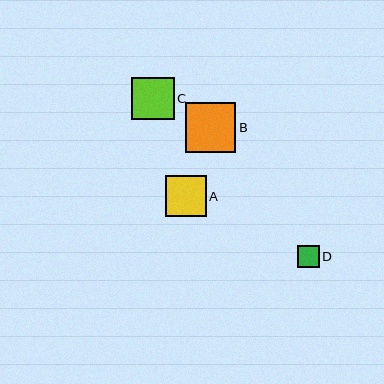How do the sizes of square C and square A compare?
Square C and square A are approximately the same size.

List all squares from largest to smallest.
From largest to smallest: B, C, A, D.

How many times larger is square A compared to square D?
Square A is approximately 1.9 times the size of square D.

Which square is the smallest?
Square D is the smallest with a size of approximately 22 pixels.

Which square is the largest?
Square B is the largest with a size of approximately 50 pixels.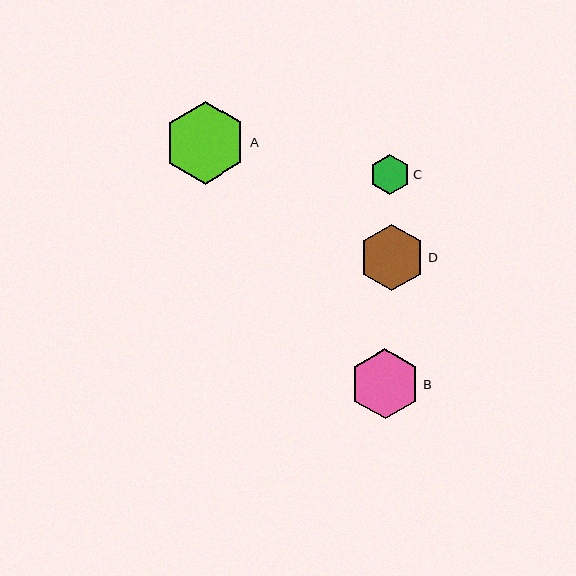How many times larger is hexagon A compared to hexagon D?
Hexagon A is approximately 1.2 times the size of hexagon D.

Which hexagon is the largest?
Hexagon A is the largest with a size of approximately 82 pixels.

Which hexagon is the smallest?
Hexagon C is the smallest with a size of approximately 40 pixels.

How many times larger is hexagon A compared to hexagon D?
Hexagon A is approximately 1.2 times the size of hexagon D.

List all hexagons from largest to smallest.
From largest to smallest: A, B, D, C.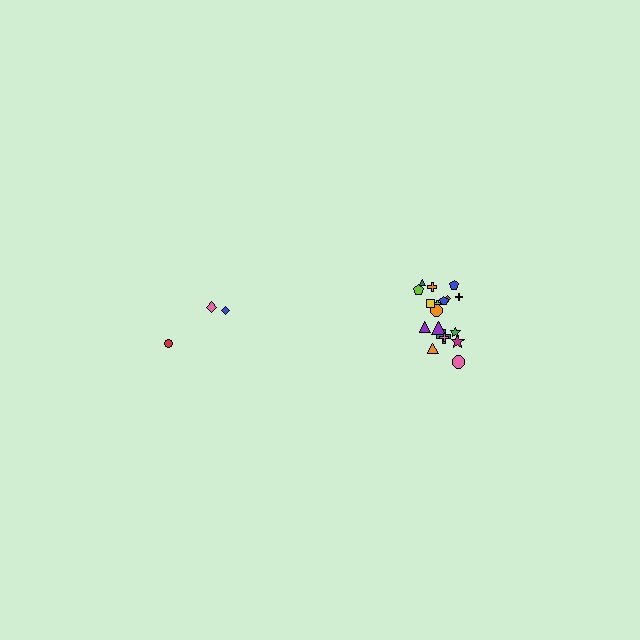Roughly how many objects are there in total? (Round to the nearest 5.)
Roughly 20 objects in total.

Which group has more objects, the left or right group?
The right group.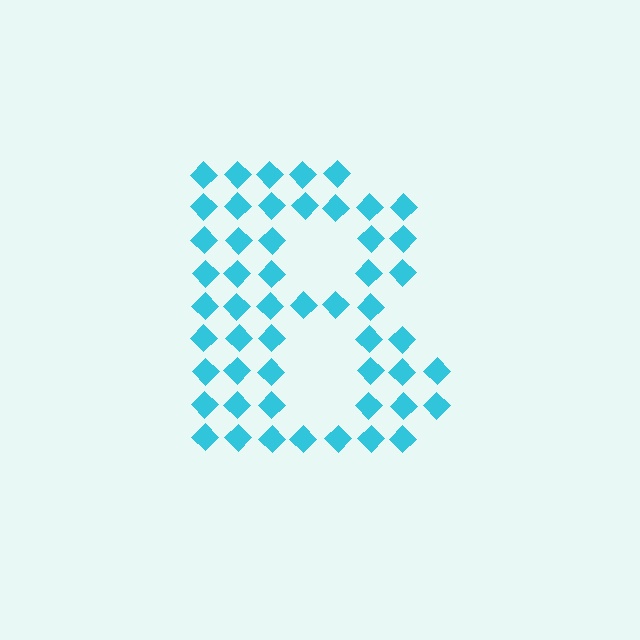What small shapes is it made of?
It is made of small diamonds.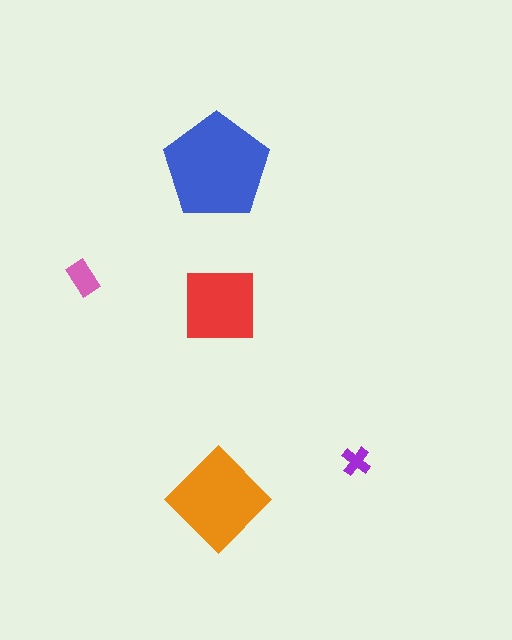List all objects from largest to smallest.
The blue pentagon, the orange diamond, the red square, the pink rectangle, the purple cross.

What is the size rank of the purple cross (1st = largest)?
5th.